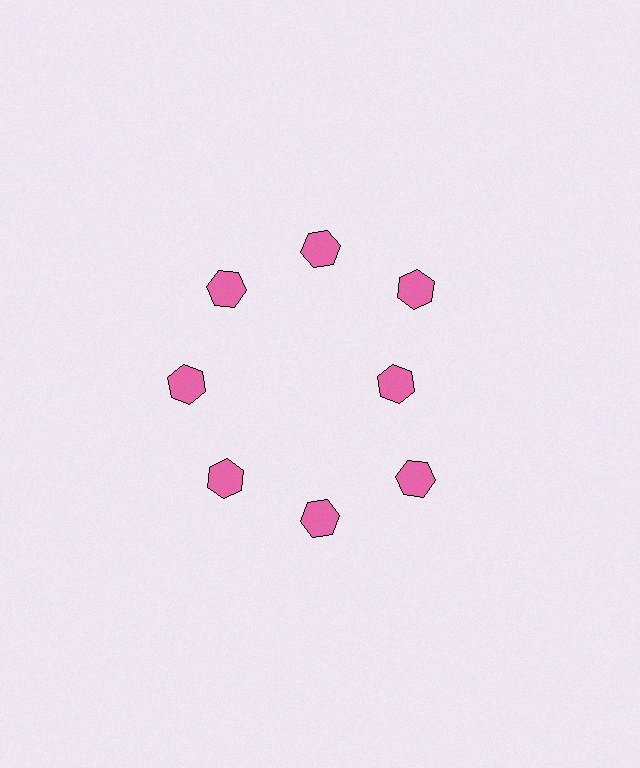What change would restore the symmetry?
The symmetry would be restored by moving it outward, back onto the ring so that all 8 hexagons sit at equal angles and equal distance from the center.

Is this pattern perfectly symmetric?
No. The 8 pink hexagons are arranged in a ring, but one element near the 3 o'clock position is pulled inward toward the center, breaking the 8-fold rotational symmetry.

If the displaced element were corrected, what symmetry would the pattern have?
It would have 8-fold rotational symmetry — the pattern would map onto itself every 45 degrees.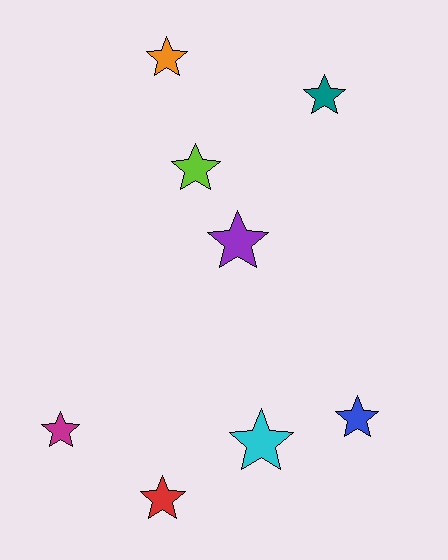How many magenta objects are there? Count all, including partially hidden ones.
There is 1 magenta object.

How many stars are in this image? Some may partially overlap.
There are 8 stars.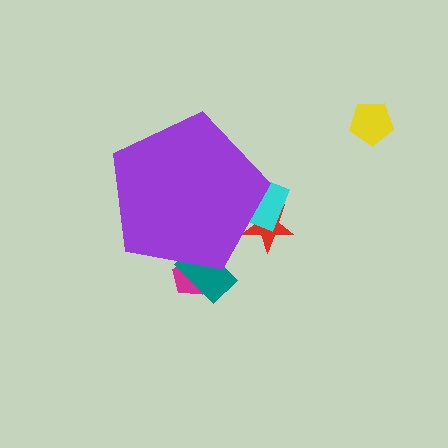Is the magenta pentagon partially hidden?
Yes, the magenta pentagon is partially hidden behind the purple pentagon.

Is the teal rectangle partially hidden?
Yes, the teal rectangle is partially hidden behind the purple pentagon.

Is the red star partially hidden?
Yes, the red star is partially hidden behind the purple pentagon.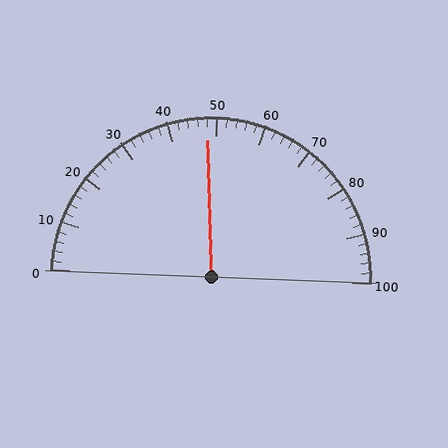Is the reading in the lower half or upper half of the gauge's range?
The reading is in the lower half of the range (0 to 100).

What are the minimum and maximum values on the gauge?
The gauge ranges from 0 to 100.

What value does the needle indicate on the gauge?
The needle indicates approximately 48.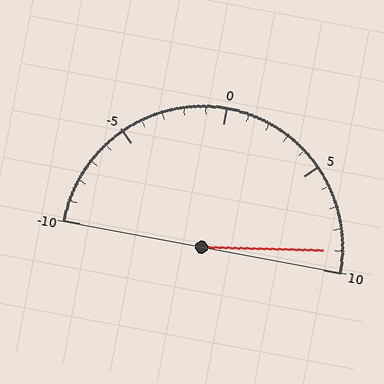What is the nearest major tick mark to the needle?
The nearest major tick mark is 10.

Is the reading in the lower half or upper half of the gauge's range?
The reading is in the upper half of the range (-10 to 10).